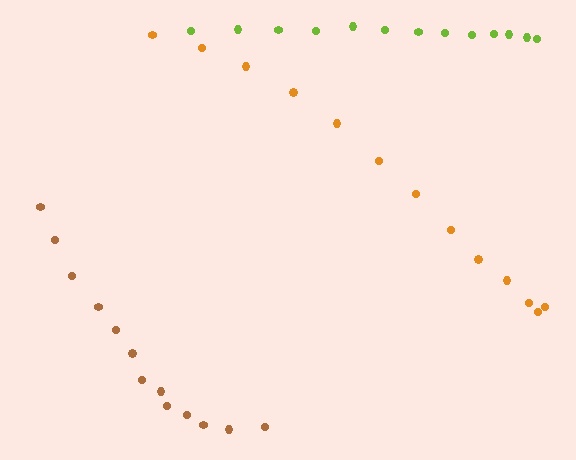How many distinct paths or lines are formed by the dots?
There are 3 distinct paths.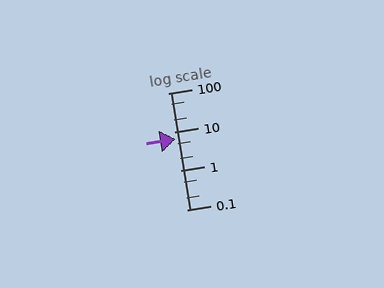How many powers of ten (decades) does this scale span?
The scale spans 3 decades, from 0.1 to 100.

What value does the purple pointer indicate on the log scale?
The pointer indicates approximately 6.7.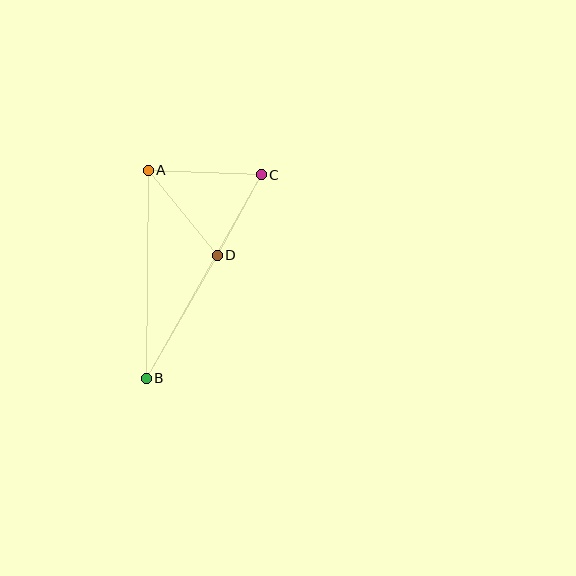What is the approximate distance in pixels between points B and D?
The distance between B and D is approximately 143 pixels.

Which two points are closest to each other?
Points C and D are closest to each other.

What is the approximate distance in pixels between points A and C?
The distance between A and C is approximately 113 pixels.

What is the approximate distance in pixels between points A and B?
The distance between A and B is approximately 208 pixels.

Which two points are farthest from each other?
Points B and C are farthest from each other.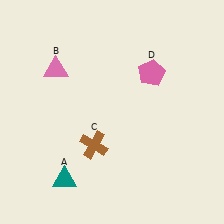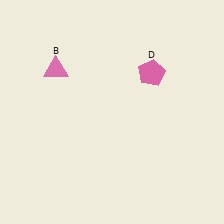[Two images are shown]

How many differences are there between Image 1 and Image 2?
There are 2 differences between the two images.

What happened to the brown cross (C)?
The brown cross (C) was removed in Image 2. It was in the bottom-left area of Image 1.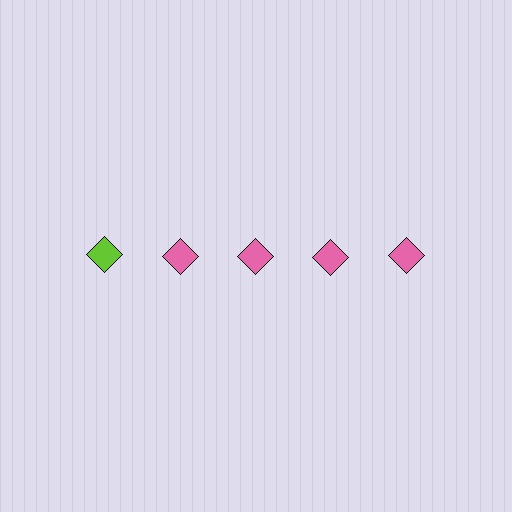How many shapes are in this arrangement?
There are 5 shapes arranged in a grid pattern.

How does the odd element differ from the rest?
It has a different color: lime instead of pink.